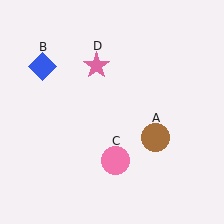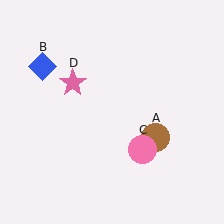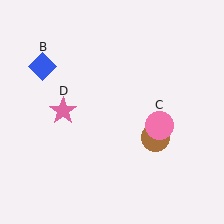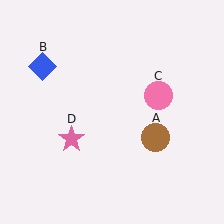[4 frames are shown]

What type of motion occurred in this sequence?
The pink circle (object C), pink star (object D) rotated counterclockwise around the center of the scene.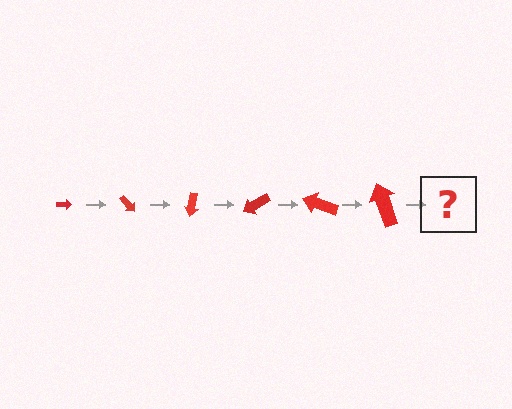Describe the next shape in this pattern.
It should be an arrow, larger than the previous one and rotated 300 degrees from the start.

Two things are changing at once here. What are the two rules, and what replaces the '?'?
The two rules are that the arrow grows larger each step and it rotates 50 degrees each step. The '?' should be an arrow, larger than the previous one and rotated 300 degrees from the start.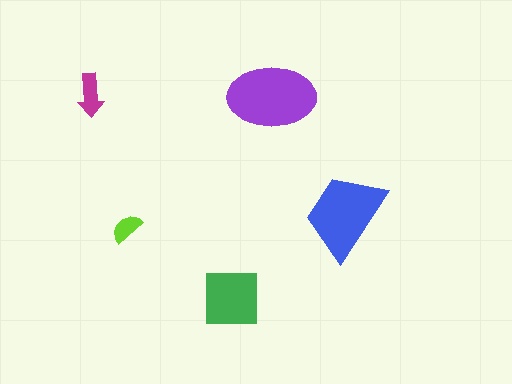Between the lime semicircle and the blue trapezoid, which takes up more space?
The blue trapezoid.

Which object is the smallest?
The lime semicircle.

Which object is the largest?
The purple ellipse.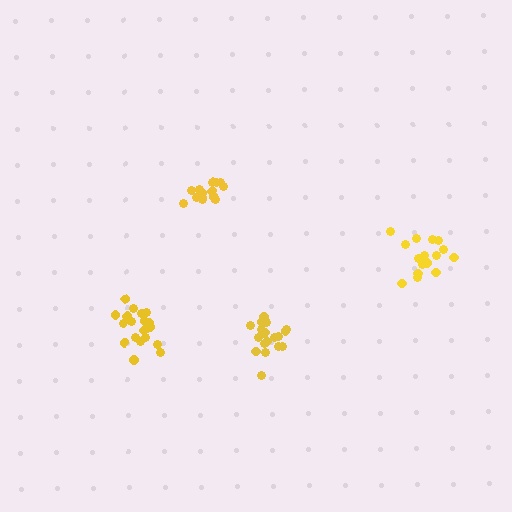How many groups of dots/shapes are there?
There are 4 groups.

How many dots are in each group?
Group 1: 19 dots, Group 2: 14 dots, Group 3: 16 dots, Group 4: 20 dots (69 total).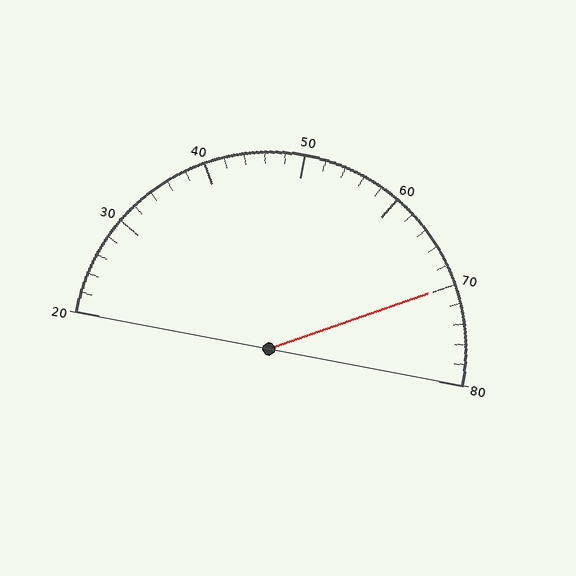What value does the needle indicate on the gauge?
The needle indicates approximately 70.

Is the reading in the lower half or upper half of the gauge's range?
The reading is in the upper half of the range (20 to 80).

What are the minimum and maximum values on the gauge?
The gauge ranges from 20 to 80.